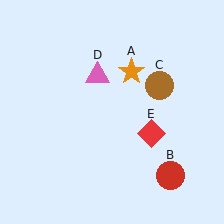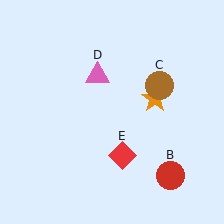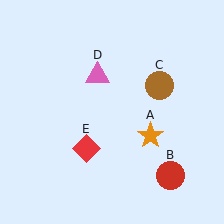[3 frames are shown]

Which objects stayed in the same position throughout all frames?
Red circle (object B) and brown circle (object C) and pink triangle (object D) remained stationary.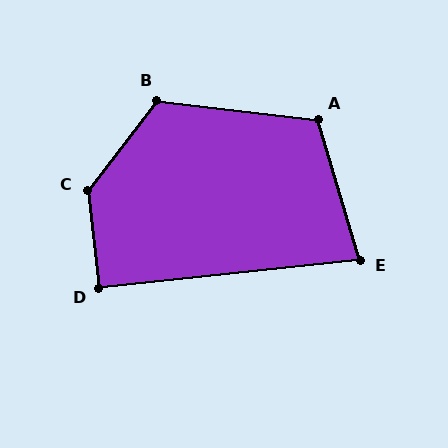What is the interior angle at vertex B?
Approximately 121 degrees (obtuse).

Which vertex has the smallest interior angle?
E, at approximately 80 degrees.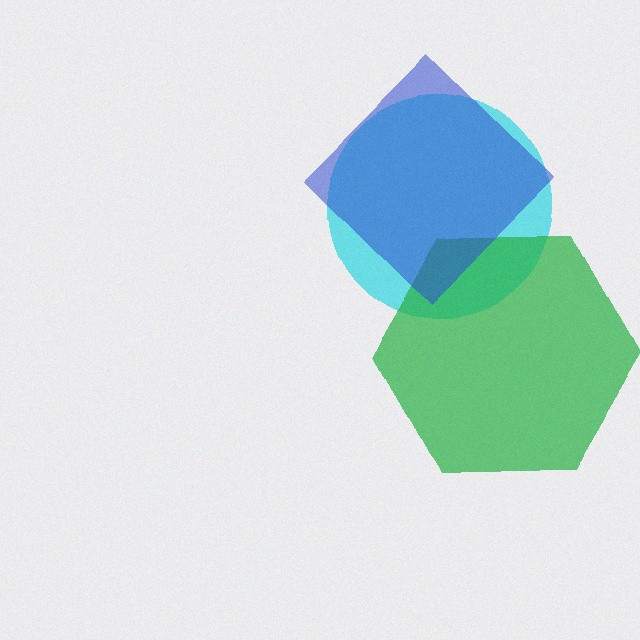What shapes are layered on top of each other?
The layered shapes are: a cyan circle, a green hexagon, a blue diamond.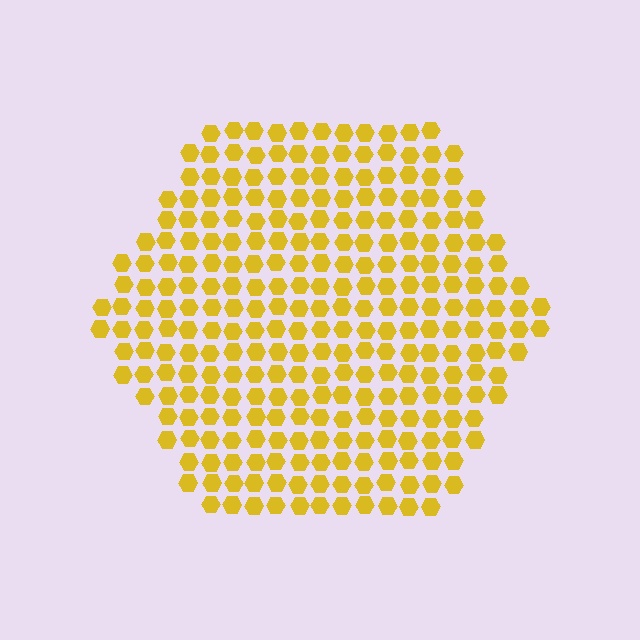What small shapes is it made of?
It is made of small hexagons.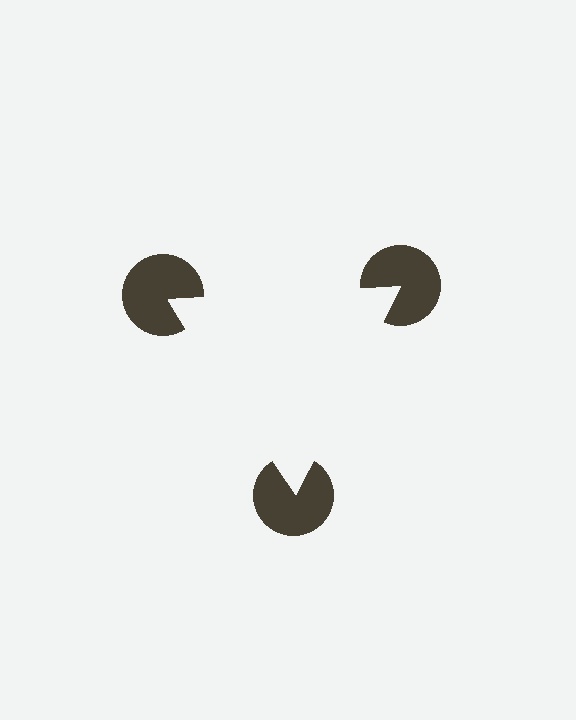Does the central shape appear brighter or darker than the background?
It typically appears slightly brighter than the background, even though no actual brightness change is drawn.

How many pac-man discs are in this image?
There are 3 — one at each vertex of the illusory triangle.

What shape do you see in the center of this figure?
An illusory triangle — its edges are inferred from the aligned wedge cuts in the pac-man discs, not physically drawn.